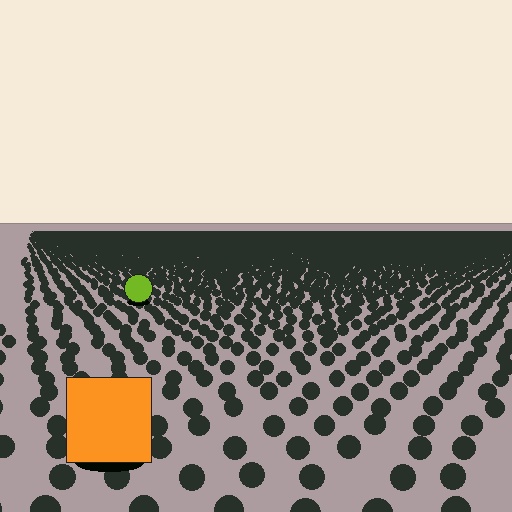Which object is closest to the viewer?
The orange square is closest. The texture marks near it are larger and more spread out.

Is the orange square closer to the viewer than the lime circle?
Yes. The orange square is closer — you can tell from the texture gradient: the ground texture is coarser near it.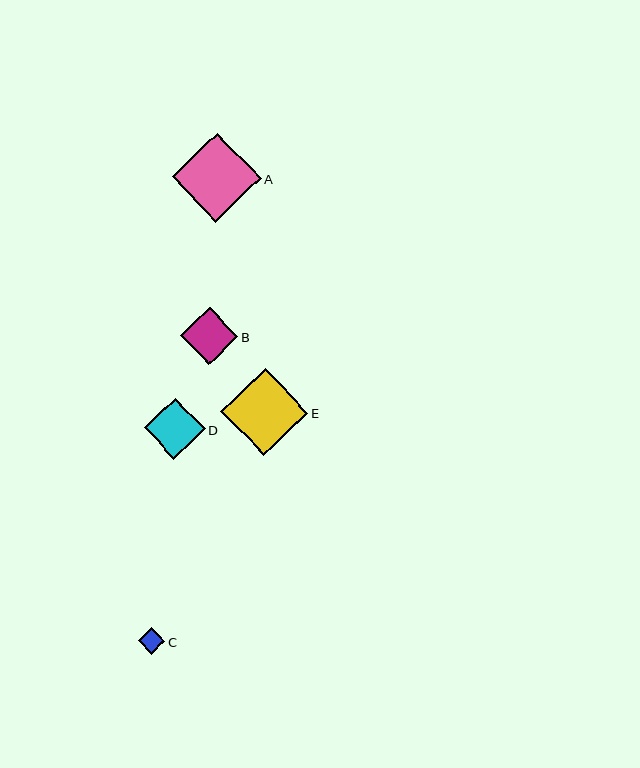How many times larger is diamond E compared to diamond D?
Diamond E is approximately 1.4 times the size of diamond D.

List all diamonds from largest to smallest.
From largest to smallest: A, E, D, B, C.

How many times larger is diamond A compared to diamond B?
Diamond A is approximately 1.5 times the size of diamond B.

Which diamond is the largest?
Diamond A is the largest with a size of approximately 89 pixels.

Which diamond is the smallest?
Diamond C is the smallest with a size of approximately 27 pixels.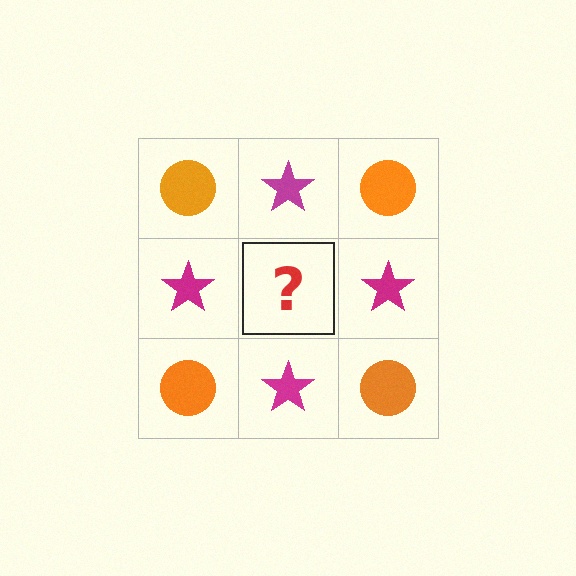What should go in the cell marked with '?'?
The missing cell should contain an orange circle.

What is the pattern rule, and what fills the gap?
The rule is that it alternates orange circle and magenta star in a checkerboard pattern. The gap should be filled with an orange circle.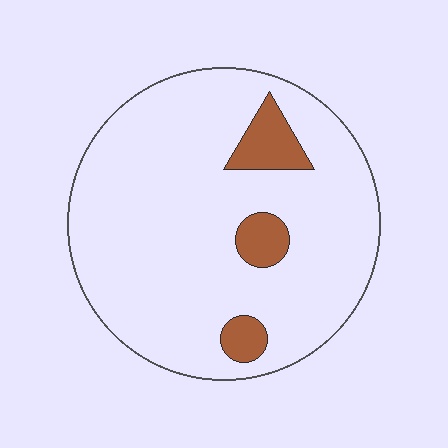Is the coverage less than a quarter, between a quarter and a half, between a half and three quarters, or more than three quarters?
Less than a quarter.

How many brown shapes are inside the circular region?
3.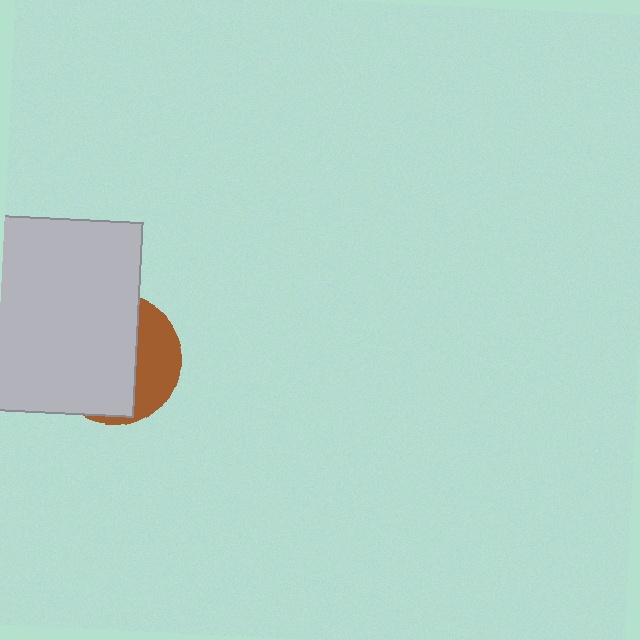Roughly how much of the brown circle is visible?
A small part of it is visible (roughly 32%).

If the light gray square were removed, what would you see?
You would see the complete brown circle.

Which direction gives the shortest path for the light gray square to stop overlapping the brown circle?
Moving left gives the shortest separation.